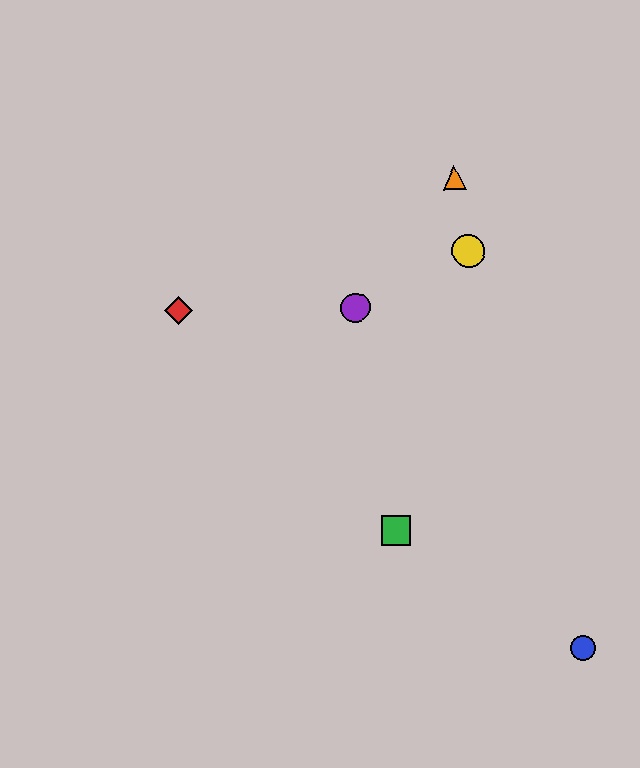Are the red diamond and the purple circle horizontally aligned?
Yes, both are at y≈310.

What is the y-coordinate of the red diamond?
The red diamond is at y≈310.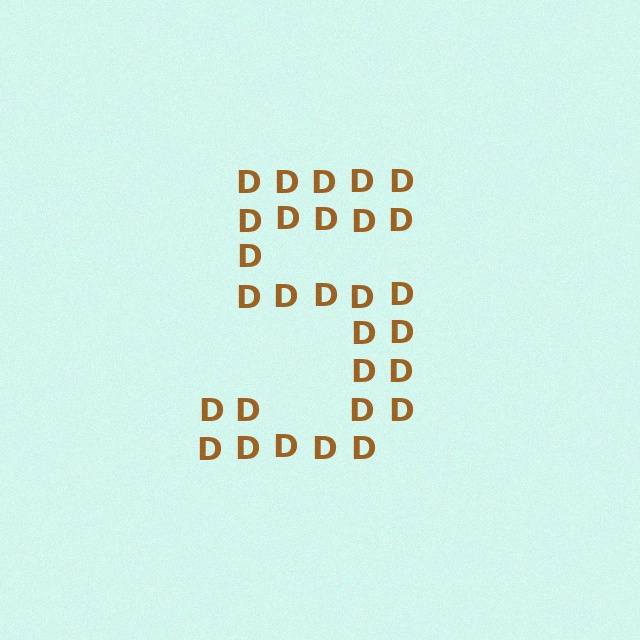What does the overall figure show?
The overall figure shows the digit 5.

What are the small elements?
The small elements are letter D's.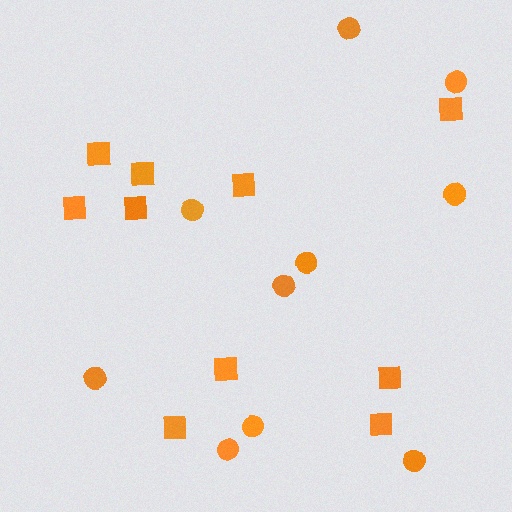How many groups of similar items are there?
There are 2 groups: one group of squares (10) and one group of circles (10).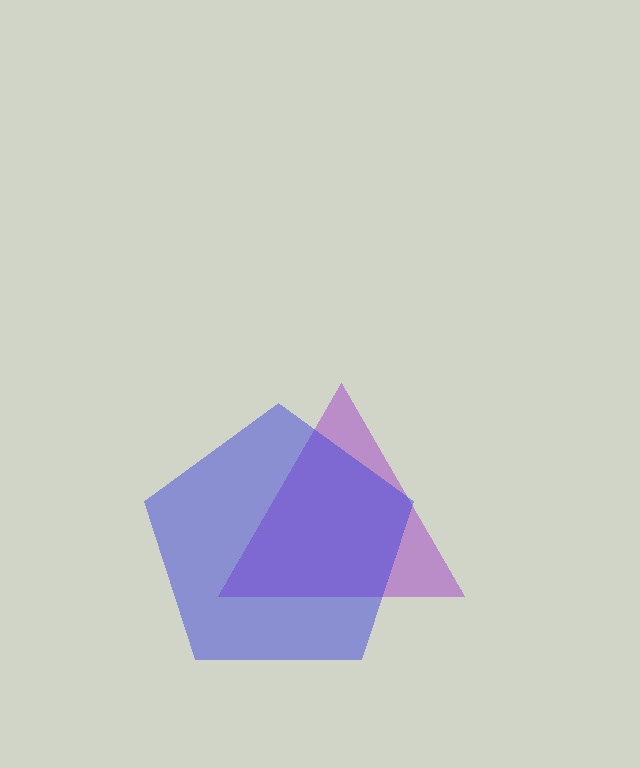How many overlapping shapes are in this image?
There are 2 overlapping shapes in the image.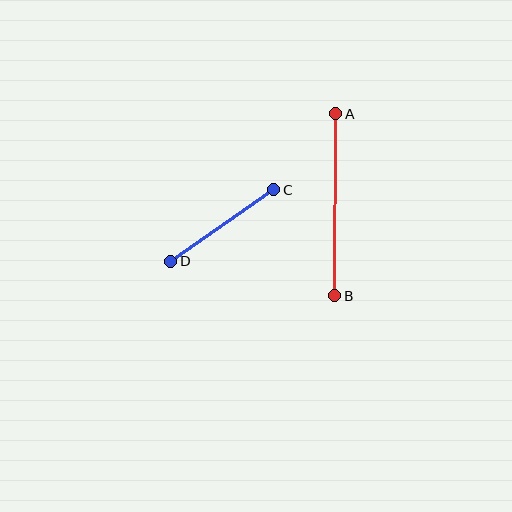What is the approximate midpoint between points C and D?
The midpoint is at approximately (222, 226) pixels.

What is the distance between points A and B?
The distance is approximately 182 pixels.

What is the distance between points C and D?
The distance is approximately 125 pixels.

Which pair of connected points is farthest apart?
Points A and B are farthest apart.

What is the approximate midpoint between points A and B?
The midpoint is at approximately (335, 205) pixels.